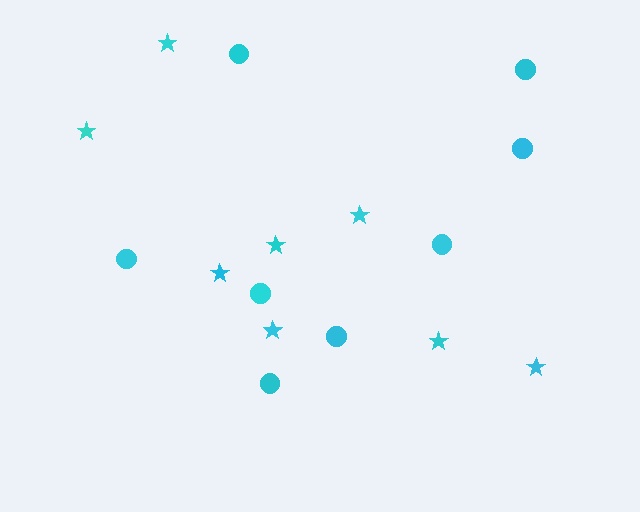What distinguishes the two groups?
There are 2 groups: one group of stars (8) and one group of circles (8).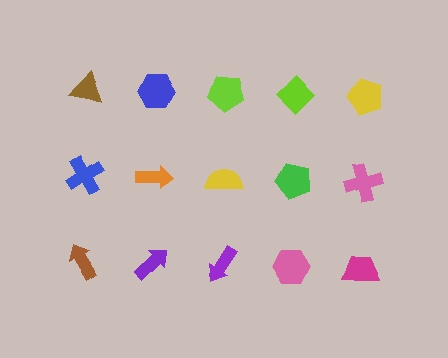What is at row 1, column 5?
A yellow pentagon.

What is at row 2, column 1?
A blue cross.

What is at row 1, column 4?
A lime diamond.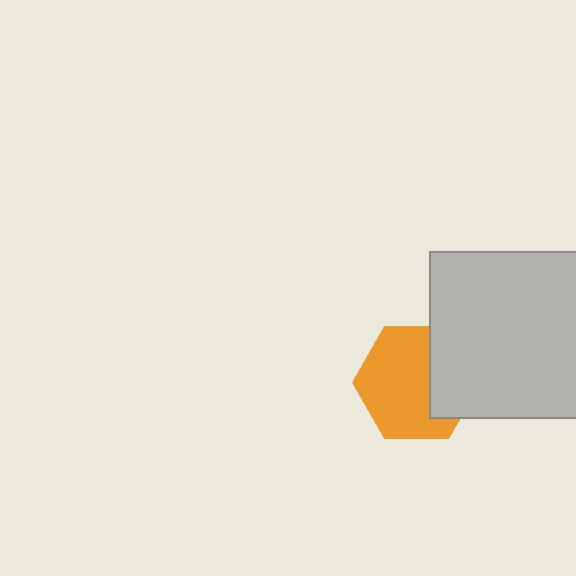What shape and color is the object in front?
The object in front is a light gray square.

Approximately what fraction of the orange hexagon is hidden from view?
Roughly 32% of the orange hexagon is hidden behind the light gray square.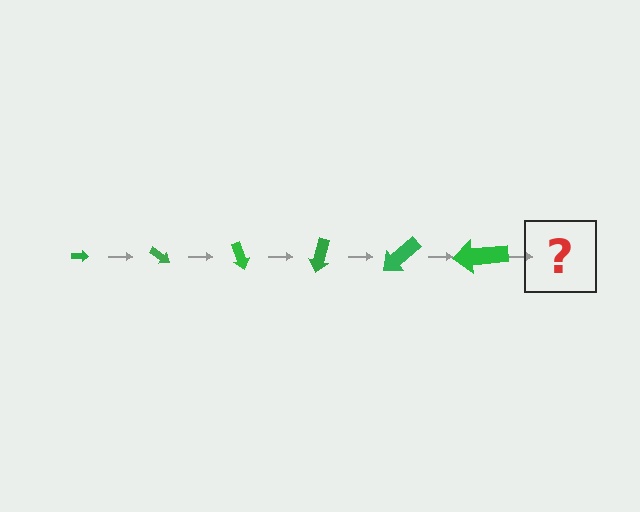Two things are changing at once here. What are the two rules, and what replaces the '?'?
The two rules are that the arrow grows larger each step and it rotates 35 degrees each step. The '?' should be an arrow, larger than the previous one and rotated 210 degrees from the start.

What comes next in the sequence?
The next element should be an arrow, larger than the previous one and rotated 210 degrees from the start.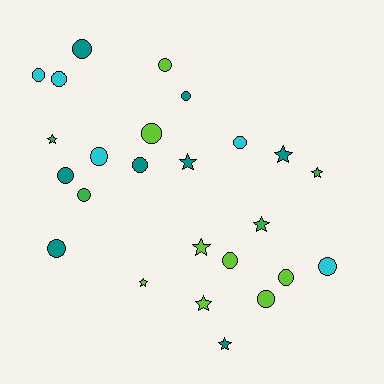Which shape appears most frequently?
Circle, with 16 objects.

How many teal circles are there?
There are 5 teal circles.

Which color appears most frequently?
Teal, with 8 objects.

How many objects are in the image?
There are 25 objects.